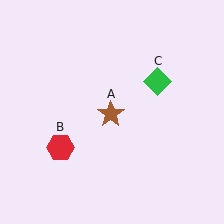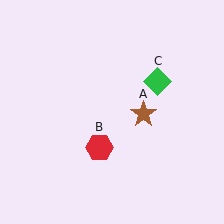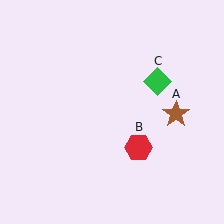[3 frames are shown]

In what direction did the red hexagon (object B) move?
The red hexagon (object B) moved right.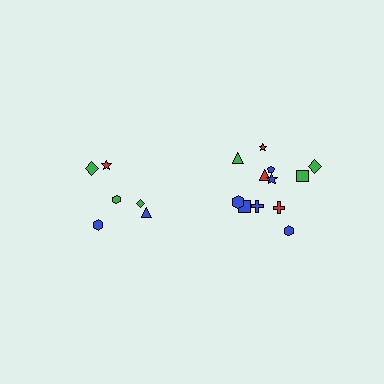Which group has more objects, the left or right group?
The right group.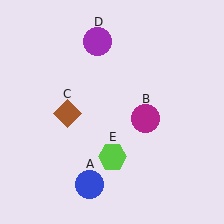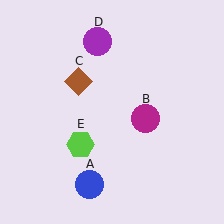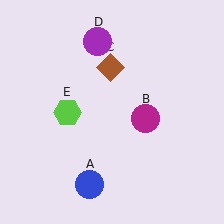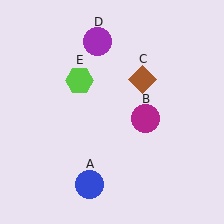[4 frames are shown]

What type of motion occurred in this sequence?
The brown diamond (object C), lime hexagon (object E) rotated clockwise around the center of the scene.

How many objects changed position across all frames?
2 objects changed position: brown diamond (object C), lime hexagon (object E).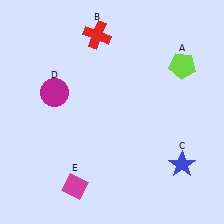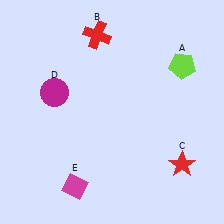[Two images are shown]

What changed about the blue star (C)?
In Image 1, C is blue. In Image 2, it changed to red.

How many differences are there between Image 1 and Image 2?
There is 1 difference between the two images.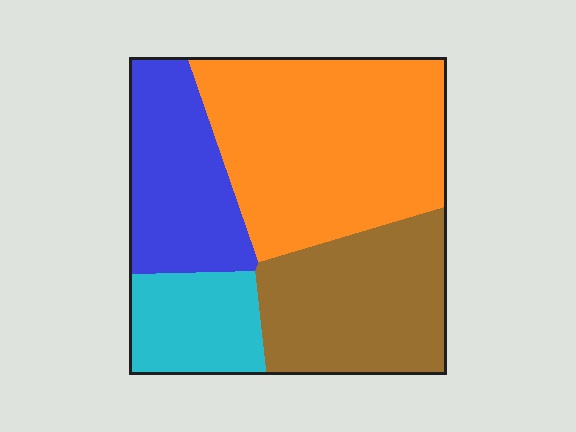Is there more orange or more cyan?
Orange.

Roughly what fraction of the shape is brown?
Brown takes up about one quarter (1/4) of the shape.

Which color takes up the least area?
Cyan, at roughly 15%.